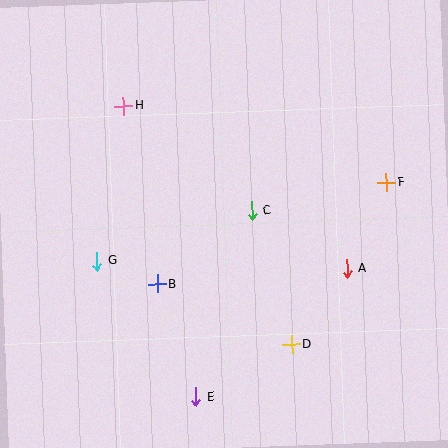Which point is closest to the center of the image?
Point C at (252, 211) is closest to the center.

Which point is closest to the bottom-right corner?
Point D is closest to the bottom-right corner.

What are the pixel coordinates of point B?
Point B is at (157, 284).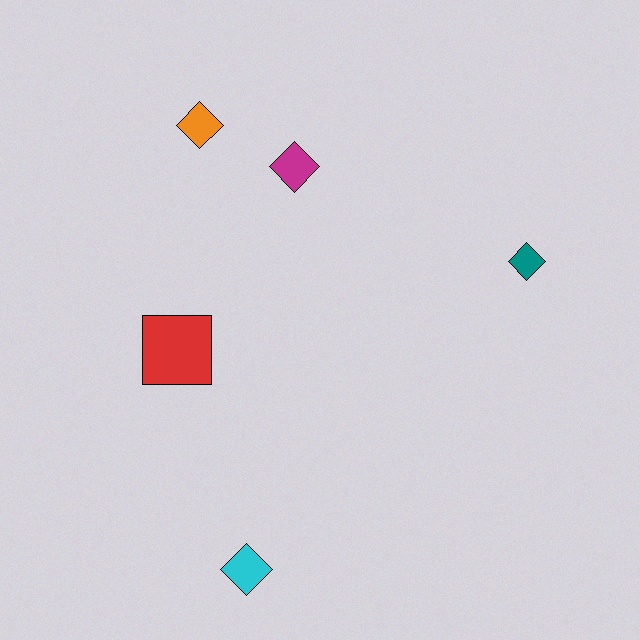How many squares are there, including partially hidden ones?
There is 1 square.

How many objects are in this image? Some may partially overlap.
There are 5 objects.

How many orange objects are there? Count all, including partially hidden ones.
There is 1 orange object.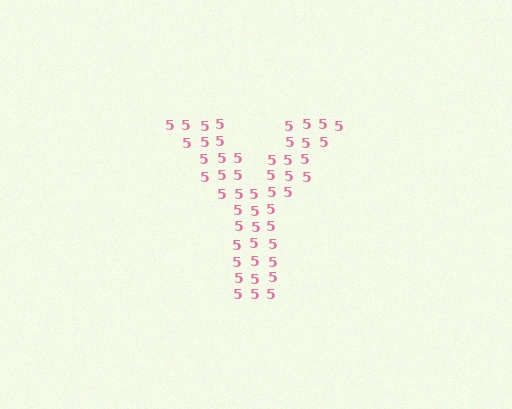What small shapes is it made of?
It is made of small digit 5's.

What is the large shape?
The large shape is the letter Y.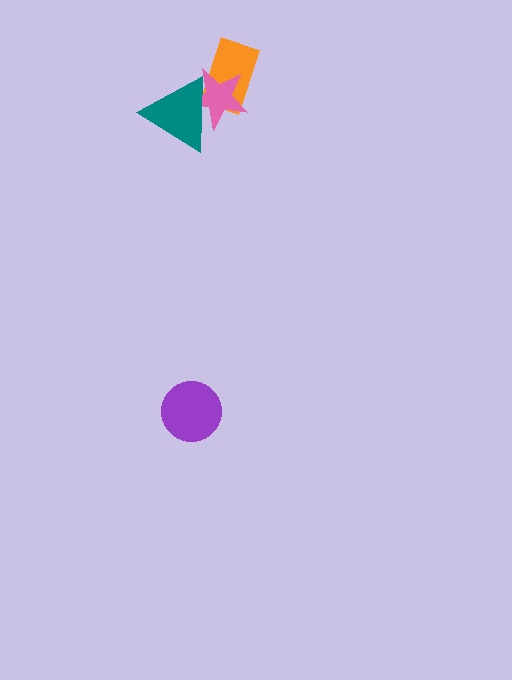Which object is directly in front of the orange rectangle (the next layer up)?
The pink star is directly in front of the orange rectangle.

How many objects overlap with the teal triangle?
2 objects overlap with the teal triangle.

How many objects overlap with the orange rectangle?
2 objects overlap with the orange rectangle.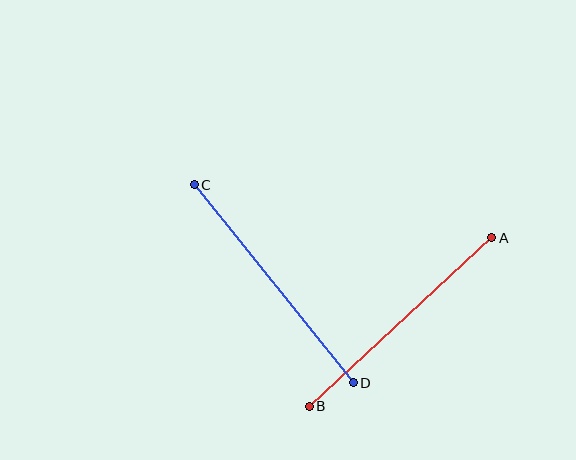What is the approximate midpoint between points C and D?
The midpoint is at approximately (274, 284) pixels.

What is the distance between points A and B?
The distance is approximately 248 pixels.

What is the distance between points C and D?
The distance is approximately 254 pixels.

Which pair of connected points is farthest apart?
Points C and D are farthest apart.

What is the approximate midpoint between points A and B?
The midpoint is at approximately (400, 322) pixels.